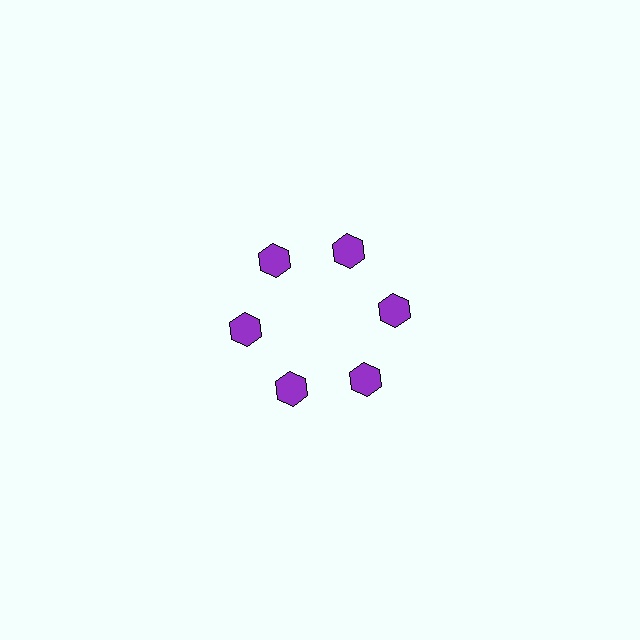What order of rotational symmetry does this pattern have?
This pattern has 6-fold rotational symmetry.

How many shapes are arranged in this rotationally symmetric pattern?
There are 6 shapes, arranged in 6 groups of 1.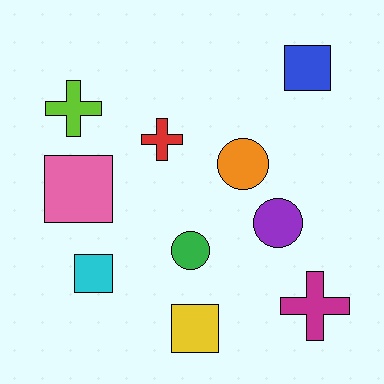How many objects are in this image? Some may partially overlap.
There are 10 objects.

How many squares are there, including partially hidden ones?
There are 4 squares.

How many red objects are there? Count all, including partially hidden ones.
There is 1 red object.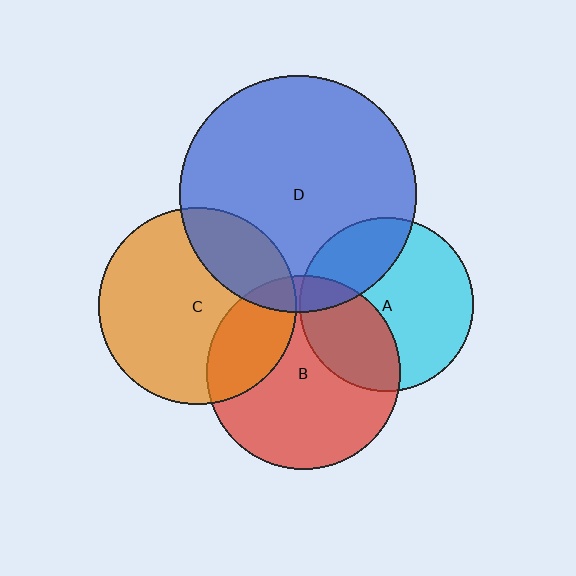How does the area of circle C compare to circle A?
Approximately 1.3 times.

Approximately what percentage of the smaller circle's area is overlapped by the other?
Approximately 25%.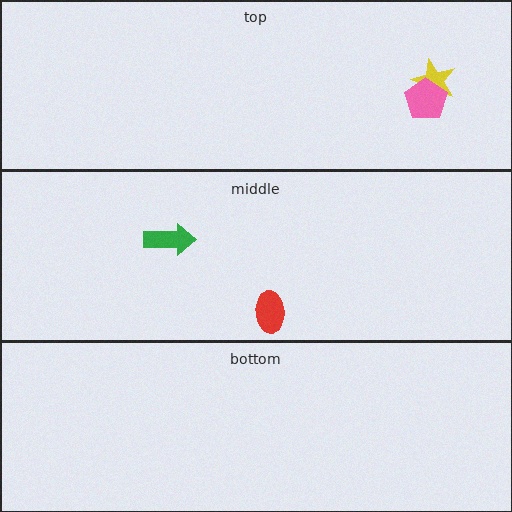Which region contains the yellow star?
The top region.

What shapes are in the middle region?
The green arrow, the red ellipse.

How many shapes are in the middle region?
2.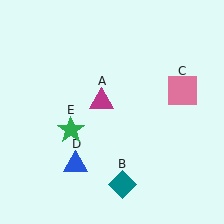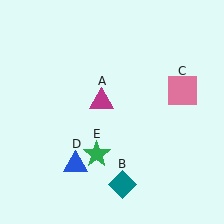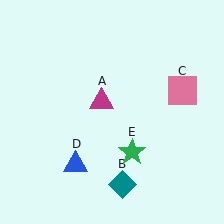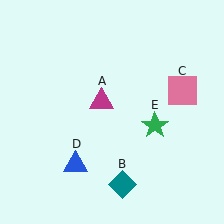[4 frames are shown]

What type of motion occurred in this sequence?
The green star (object E) rotated counterclockwise around the center of the scene.